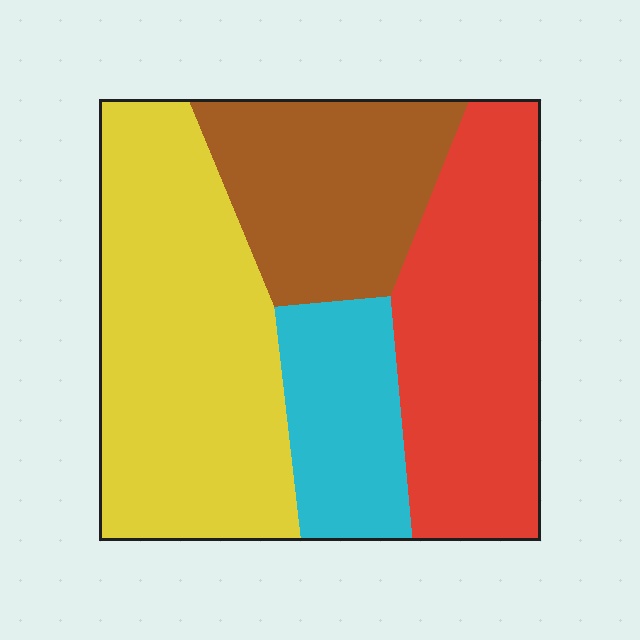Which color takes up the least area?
Cyan, at roughly 15%.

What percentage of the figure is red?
Red takes up between a sixth and a third of the figure.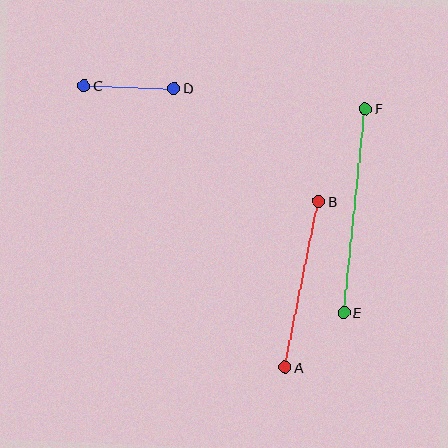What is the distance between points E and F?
The distance is approximately 205 pixels.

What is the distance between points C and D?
The distance is approximately 90 pixels.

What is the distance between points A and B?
The distance is approximately 169 pixels.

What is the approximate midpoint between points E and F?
The midpoint is at approximately (355, 211) pixels.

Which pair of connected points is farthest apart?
Points E and F are farthest apart.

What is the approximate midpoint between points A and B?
The midpoint is at approximately (302, 284) pixels.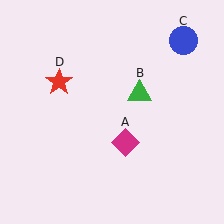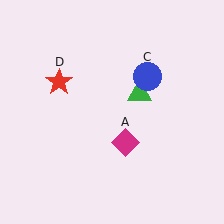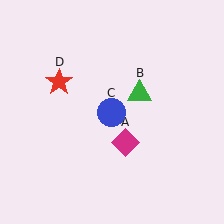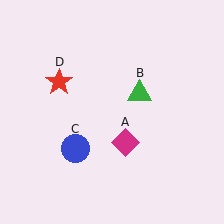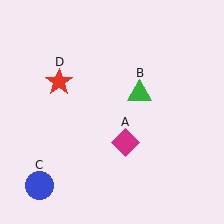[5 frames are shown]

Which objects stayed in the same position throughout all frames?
Magenta diamond (object A) and green triangle (object B) and red star (object D) remained stationary.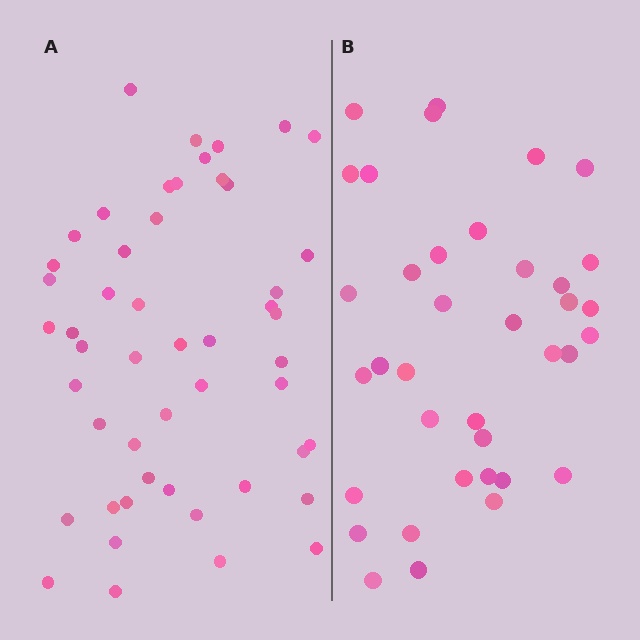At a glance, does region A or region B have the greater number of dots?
Region A (the left region) has more dots.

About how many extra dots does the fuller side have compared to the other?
Region A has approximately 15 more dots than region B.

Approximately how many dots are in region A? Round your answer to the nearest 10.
About 50 dots.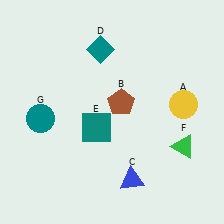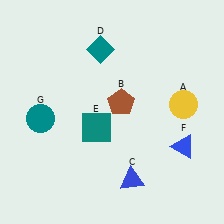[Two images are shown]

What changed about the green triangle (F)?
In Image 1, F is green. In Image 2, it changed to blue.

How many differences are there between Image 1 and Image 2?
There is 1 difference between the two images.